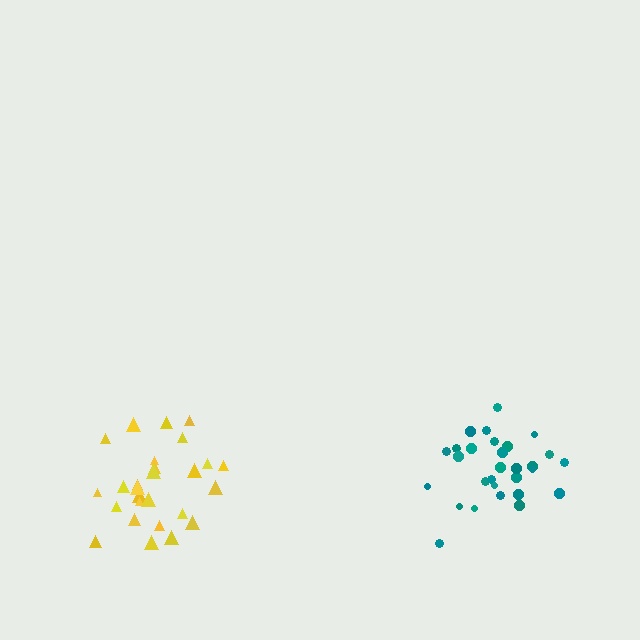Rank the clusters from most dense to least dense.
teal, yellow.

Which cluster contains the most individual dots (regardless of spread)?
Teal (29).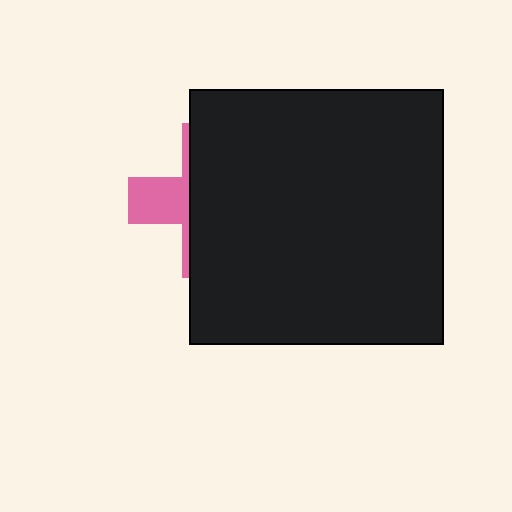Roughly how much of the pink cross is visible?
A small part of it is visible (roughly 30%).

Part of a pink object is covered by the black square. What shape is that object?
It is a cross.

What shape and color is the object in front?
The object in front is a black square.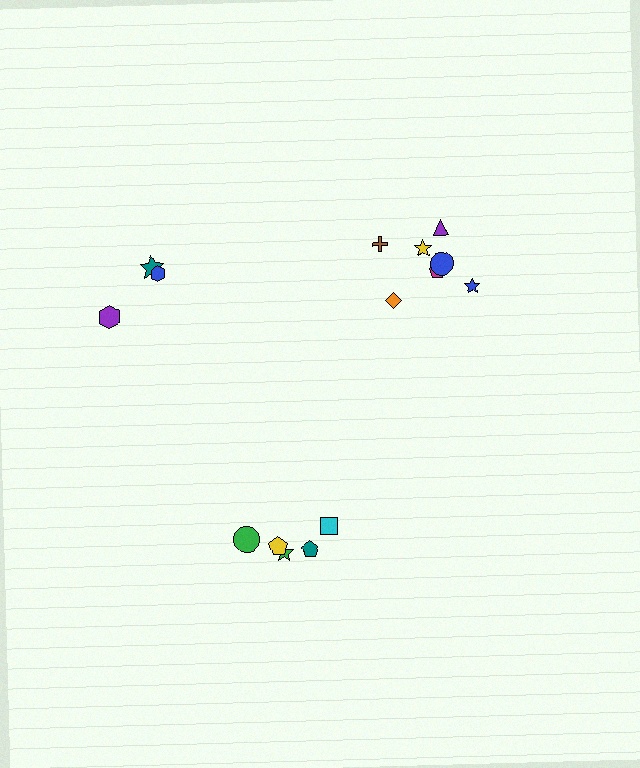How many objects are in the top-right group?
There are 7 objects.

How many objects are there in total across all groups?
There are 15 objects.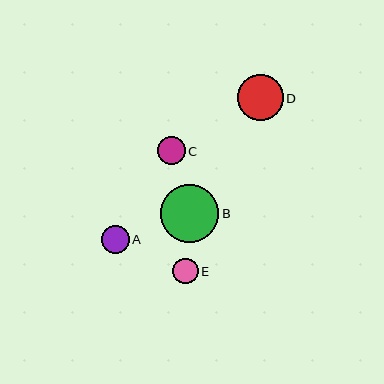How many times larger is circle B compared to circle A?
Circle B is approximately 2.1 times the size of circle A.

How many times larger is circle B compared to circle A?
Circle B is approximately 2.1 times the size of circle A.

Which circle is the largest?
Circle B is the largest with a size of approximately 58 pixels.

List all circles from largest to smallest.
From largest to smallest: B, D, C, A, E.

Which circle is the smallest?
Circle E is the smallest with a size of approximately 26 pixels.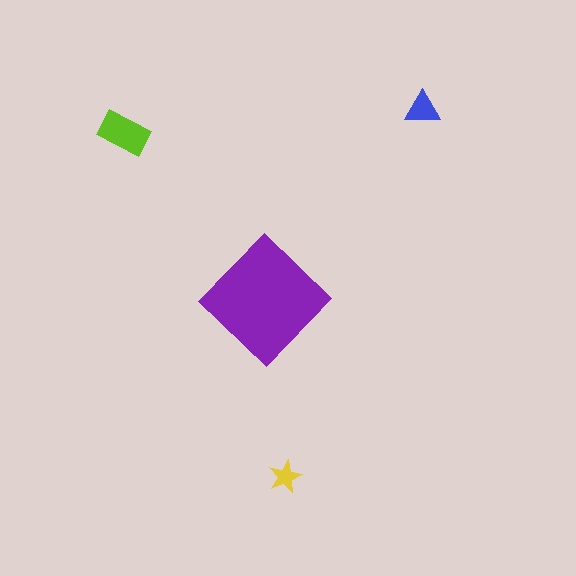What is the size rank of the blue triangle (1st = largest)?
3rd.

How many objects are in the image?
There are 4 objects in the image.